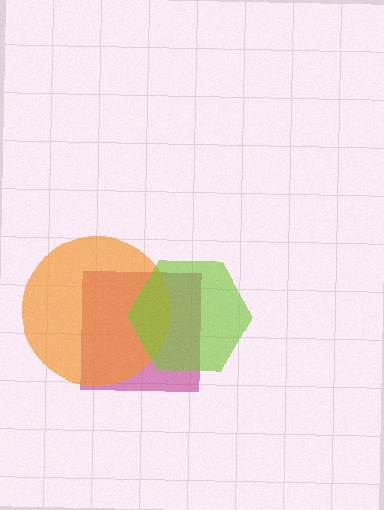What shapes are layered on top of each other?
The layered shapes are: a magenta square, an orange circle, a lime hexagon.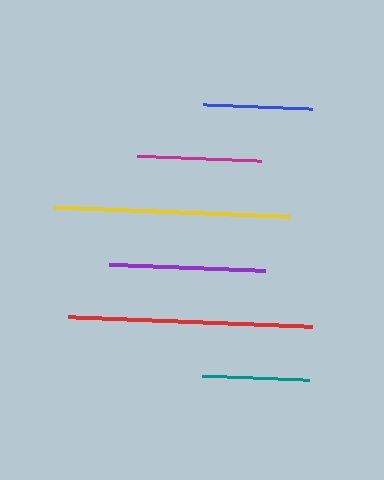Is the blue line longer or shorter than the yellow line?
The yellow line is longer than the blue line.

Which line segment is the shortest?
The teal line is the shortest at approximately 108 pixels.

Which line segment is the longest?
The red line is the longest at approximately 244 pixels.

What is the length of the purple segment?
The purple segment is approximately 157 pixels long.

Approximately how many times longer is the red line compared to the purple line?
The red line is approximately 1.6 times the length of the purple line.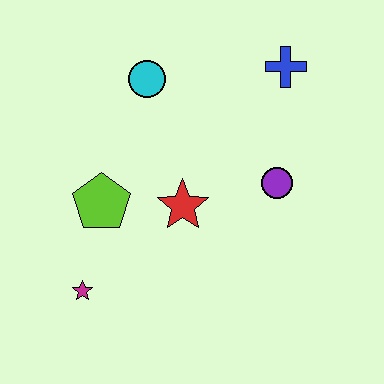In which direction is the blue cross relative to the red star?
The blue cross is above the red star.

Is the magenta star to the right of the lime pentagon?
No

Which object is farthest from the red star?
The blue cross is farthest from the red star.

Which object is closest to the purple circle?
The red star is closest to the purple circle.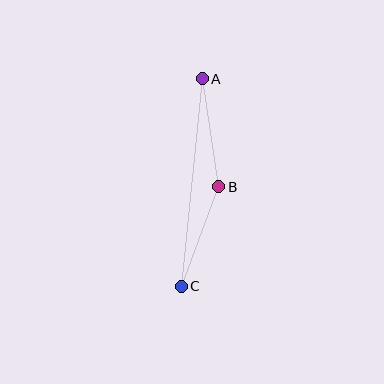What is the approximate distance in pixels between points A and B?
The distance between A and B is approximately 109 pixels.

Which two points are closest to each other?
Points B and C are closest to each other.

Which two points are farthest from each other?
Points A and C are farthest from each other.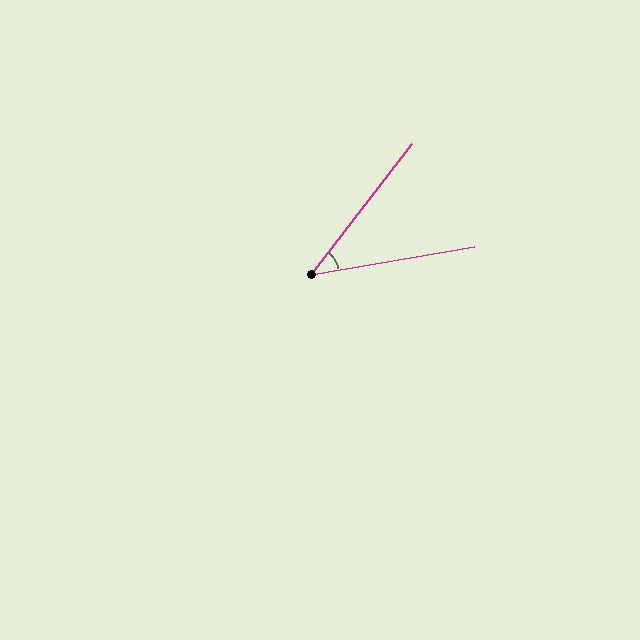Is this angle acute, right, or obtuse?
It is acute.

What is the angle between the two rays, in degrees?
Approximately 43 degrees.